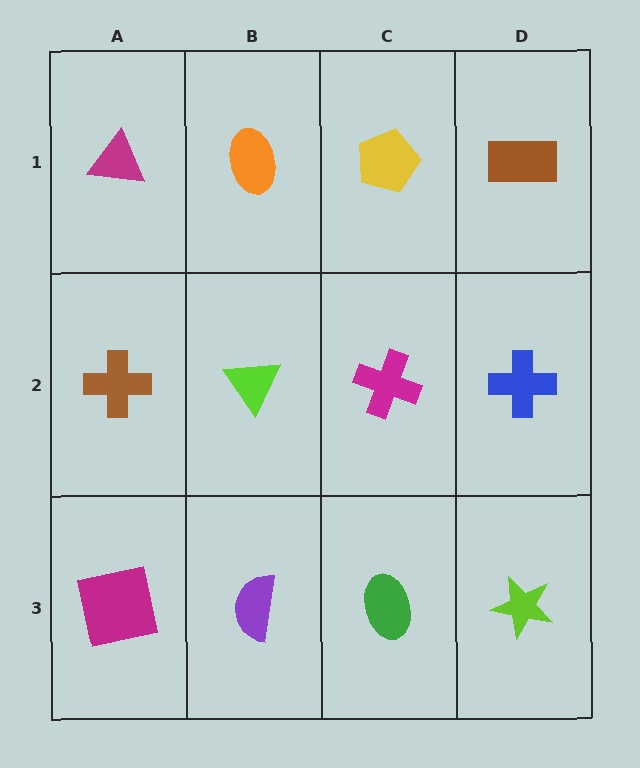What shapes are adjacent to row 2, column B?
An orange ellipse (row 1, column B), a purple semicircle (row 3, column B), a brown cross (row 2, column A), a magenta cross (row 2, column C).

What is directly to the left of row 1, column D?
A yellow pentagon.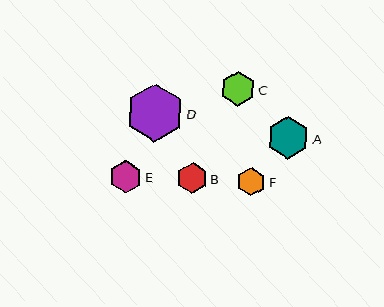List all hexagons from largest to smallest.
From largest to smallest: D, A, C, E, B, F.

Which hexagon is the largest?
Hexagon D is the largest with a size of approximately 58 pixels.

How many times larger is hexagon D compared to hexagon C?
Hexagon D is approximately 1.7 times the size of hexagon C.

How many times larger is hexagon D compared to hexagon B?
Hexagon D is approximately 1.9 times the size of hexagon B.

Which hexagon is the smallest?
Hexagon F is the smallest with a size of approximately 29 pixels.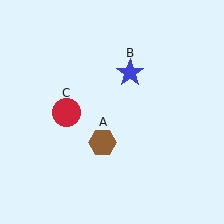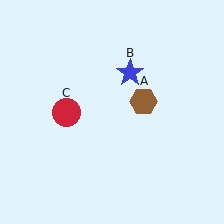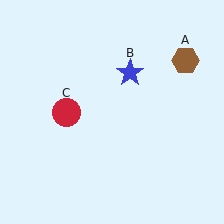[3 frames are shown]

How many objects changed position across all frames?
1 object changed position: brown hexagon (object A).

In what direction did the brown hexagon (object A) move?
The brown hexagon (object A) moved up and to the right.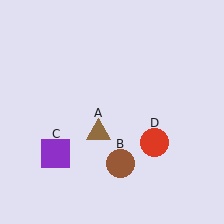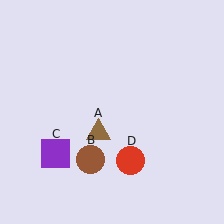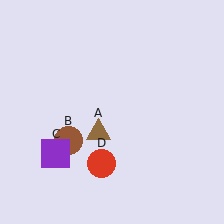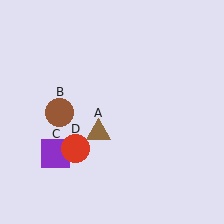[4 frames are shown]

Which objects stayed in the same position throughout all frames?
Brown triangle (object A) and purple square (object C) remained stationary.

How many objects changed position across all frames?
2 objects changed position: brown circle (object B), red circle (object D).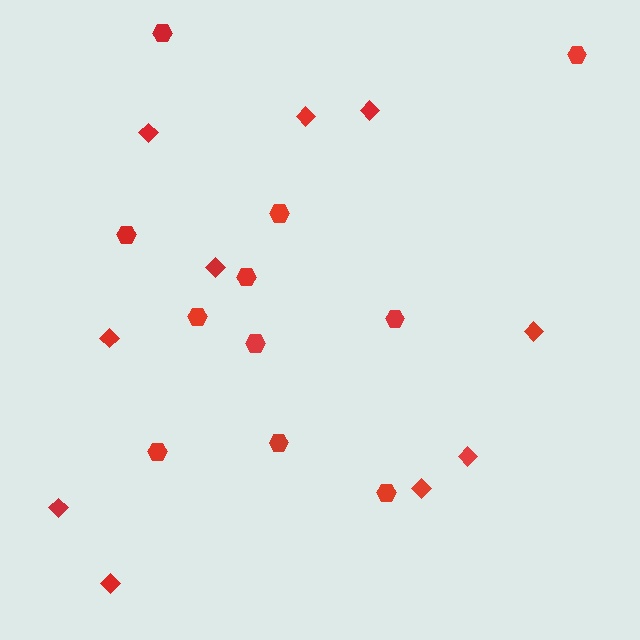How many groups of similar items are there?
There are 2 groups: one group of hexagons (11) and one group of diamonds (10).